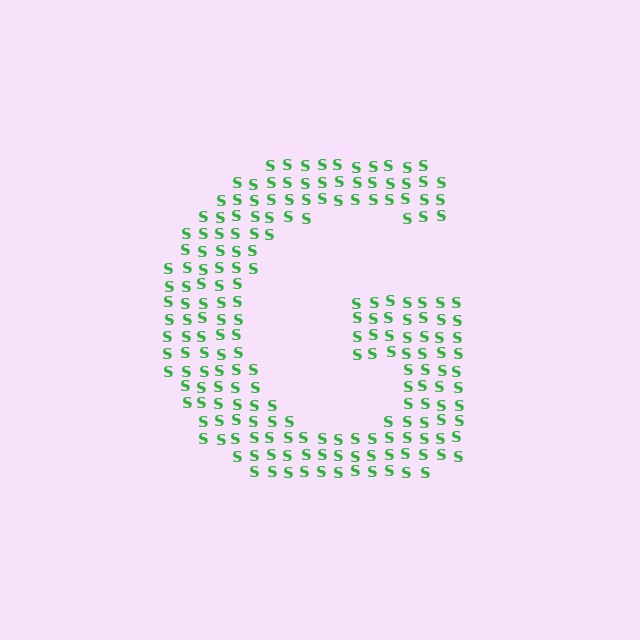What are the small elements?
The small elements are letter S's.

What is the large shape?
The large shape is the letter G.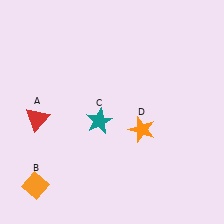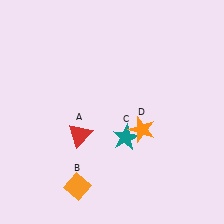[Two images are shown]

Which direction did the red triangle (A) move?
The red triangle (A) moved right.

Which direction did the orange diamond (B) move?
The orange diamond (B) moved right.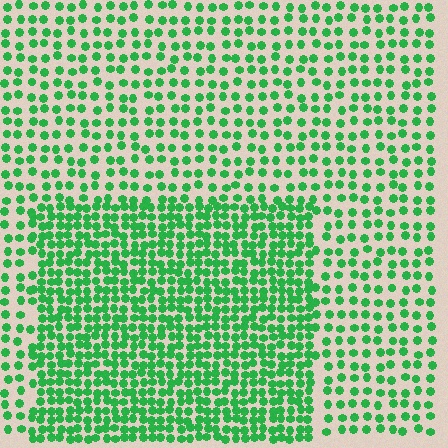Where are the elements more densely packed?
The elements are more densely packed inside the rectangle boundary.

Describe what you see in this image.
The image contains small green elements arranged at two different densities. A rectangle-shaped region is visible where the elements are more densely packed than the surrounding area.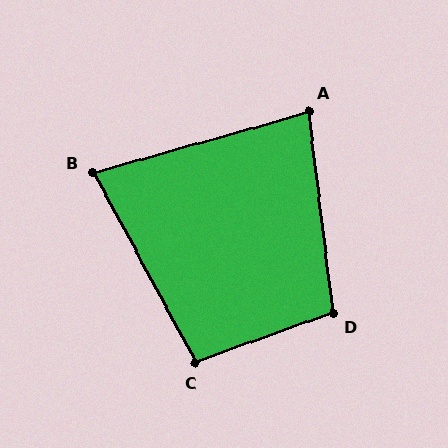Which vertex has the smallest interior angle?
B, at approximately 77 degrees.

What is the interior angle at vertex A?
Approximately 81 degrees (acute).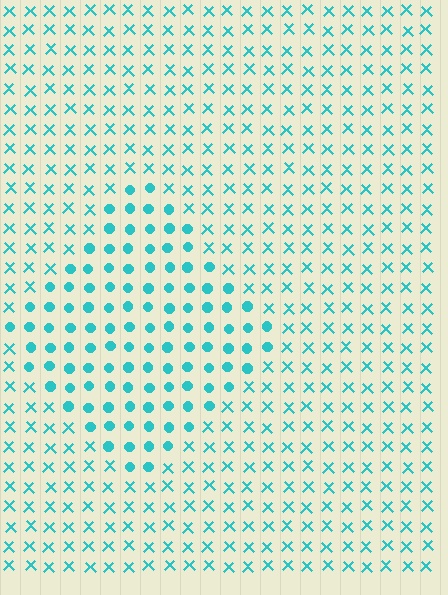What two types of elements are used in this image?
The image uses circles inside the diamond region and X marks outside it.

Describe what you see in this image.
The image is filled with small cyan elements arranged in a uniform grid. A diamond-shaped region contains circles, while the surrounding area contains X marks. The boundary is defined purely by the change in element shape.